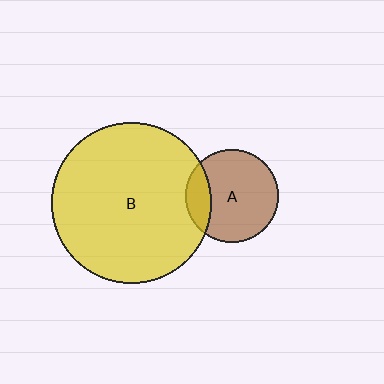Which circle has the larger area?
Circle B (yellow).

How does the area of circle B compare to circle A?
Approximately 2.9 times.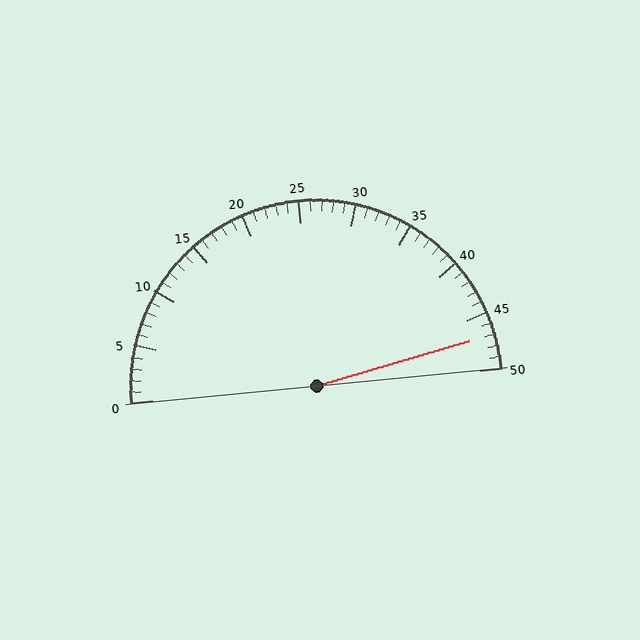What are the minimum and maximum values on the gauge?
The gauge ranges from 0 to 50.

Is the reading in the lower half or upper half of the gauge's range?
The reading is in the upper half of the range (0 to 50).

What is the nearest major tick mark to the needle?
The nearest major tick mark is 45.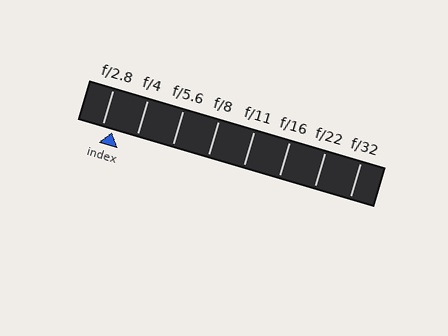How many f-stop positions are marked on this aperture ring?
There are 8 f-stop positions marked.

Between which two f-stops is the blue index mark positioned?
The index mark is between f/2.8 and f/4.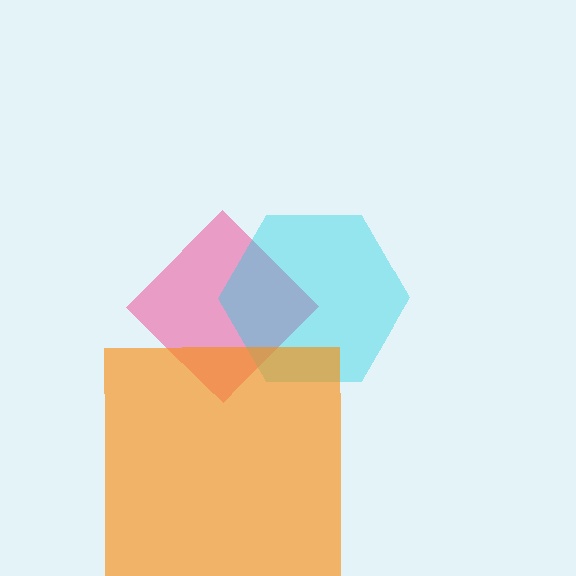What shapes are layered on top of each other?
The layered shapes are: a pink diamond, a cyan hexagon, an orange square.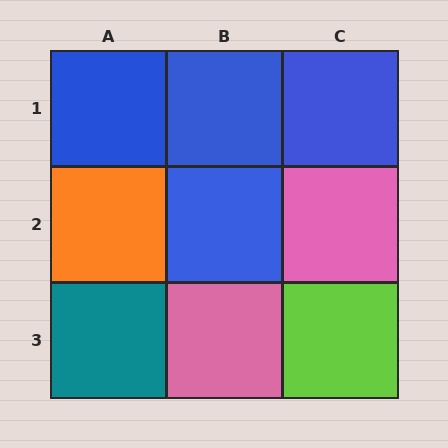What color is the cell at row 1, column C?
Blue.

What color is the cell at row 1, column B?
Blue.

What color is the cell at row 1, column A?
Blue.